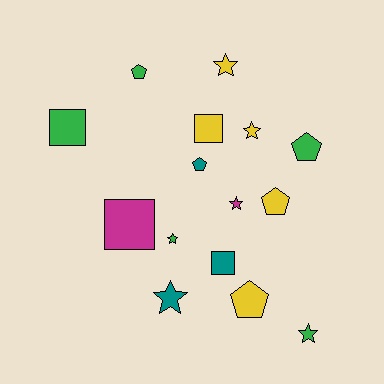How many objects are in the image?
There are 15 objects.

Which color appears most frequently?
Green, with 5 objects.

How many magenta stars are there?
There is 1 magenta star.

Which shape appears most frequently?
Star, with 6 objects.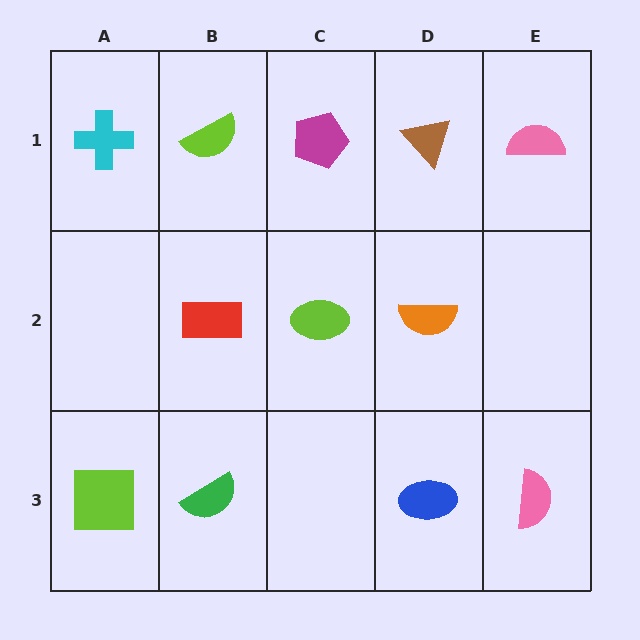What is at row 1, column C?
A magenta pentagon.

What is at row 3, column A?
A lime square.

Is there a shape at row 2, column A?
No, that cell is empty.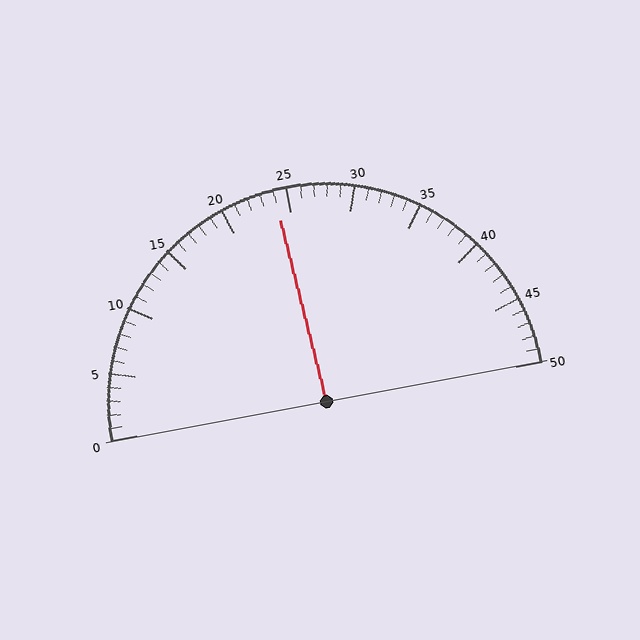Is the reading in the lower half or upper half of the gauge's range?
The reading is in the lower half of the range (0 to 50).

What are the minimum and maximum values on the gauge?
The gauge ranges from 0 to 50.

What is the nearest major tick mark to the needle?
The nearest major tick mark is 25.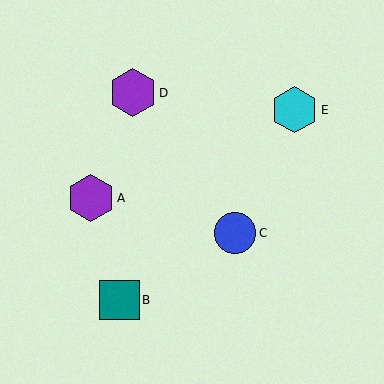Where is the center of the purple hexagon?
The center of the purple hexagon is at (91, 198).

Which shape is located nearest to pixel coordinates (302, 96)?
The cyan hexagon (labeled E) at (295, 110) is nearest to that location.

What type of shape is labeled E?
Shape E is a cyan hexagon.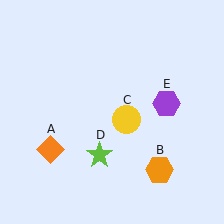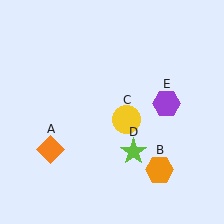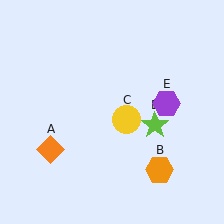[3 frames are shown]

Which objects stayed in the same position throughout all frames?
Orange diamond (object A) and orange hexagon (object B) and yellow circle (object C) and purple hexagon (object E) remained stationary.